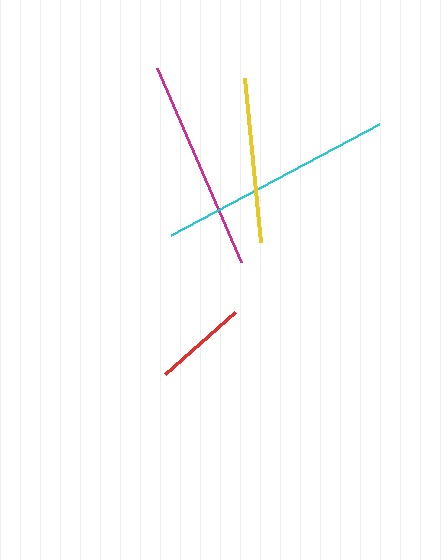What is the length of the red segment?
The red segment is approximately 94 pixels long.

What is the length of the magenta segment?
The magenta segment is approximately 211 pixels long.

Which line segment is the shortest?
The red line is the shortest at approximately 94 pixels.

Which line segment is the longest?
The cyan line is the longest at approximately 237 pixels.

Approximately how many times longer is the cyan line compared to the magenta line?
The cyan line is approximately 1.1 times the length of the magenta line.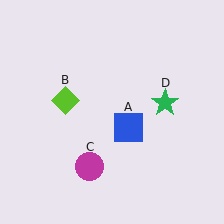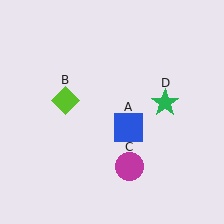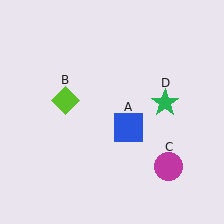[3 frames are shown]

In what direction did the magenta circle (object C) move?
The magenta circle (object C) moved right.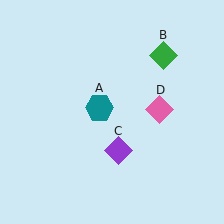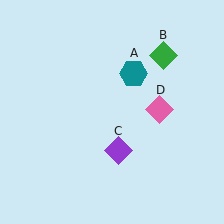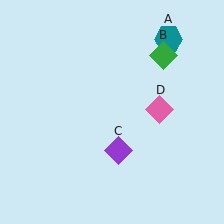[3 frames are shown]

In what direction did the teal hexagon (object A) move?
The teal hexagon (object A) moved up and to the right.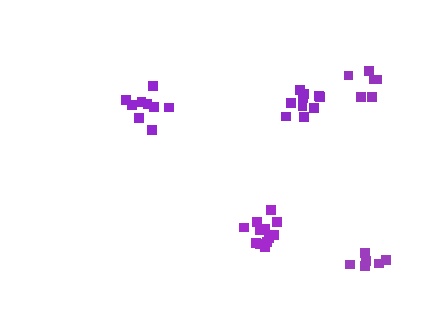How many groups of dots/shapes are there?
There are 5 groups.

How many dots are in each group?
Group 1: 12 dots, Group 2: 6 dots, Group 3: 9 dots, Group 4: 10 dots, Group 5: 6 dots (43 total).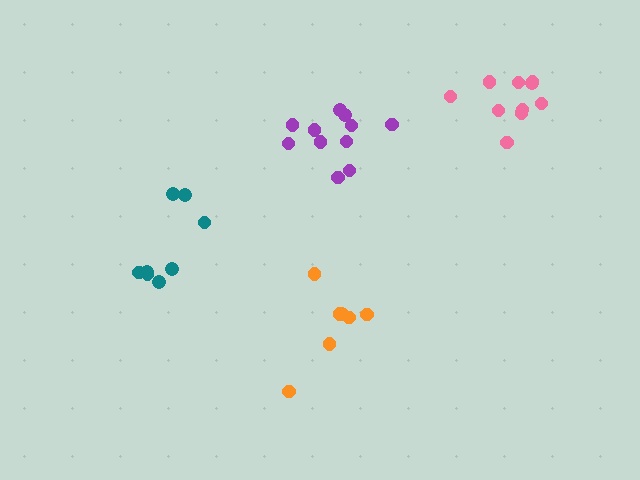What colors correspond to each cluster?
The clusters are colored: purple, orange, pink, teal.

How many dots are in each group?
Group 1: 11 dots, Group 2: 7 dots, Group 3: 10 dots, Group 4: 8 dots (36 total).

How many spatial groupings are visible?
There are 4 spatial groupings.